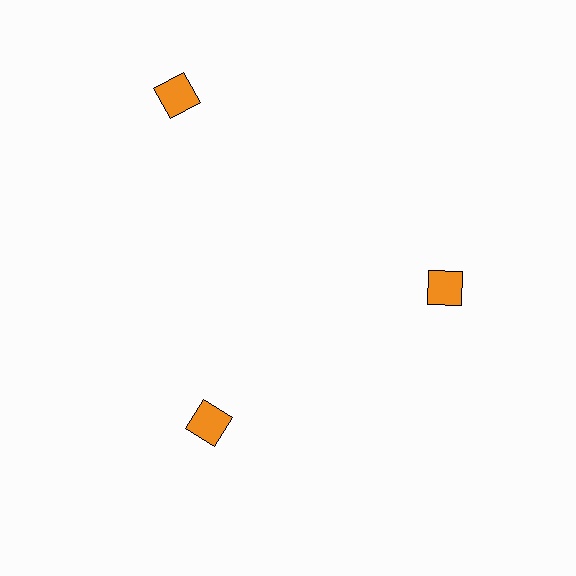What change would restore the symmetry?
The symmetry would be restored by moving it inward, back onto the ring so that all 3 diamonds sit at equal angles and equal distance from the center.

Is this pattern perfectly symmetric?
No. The 3 orange diamonds are arranged in a ring, but one element near the 11 o'clock position is pushed outward from the center, breaking the 3-fold rotational symmetry.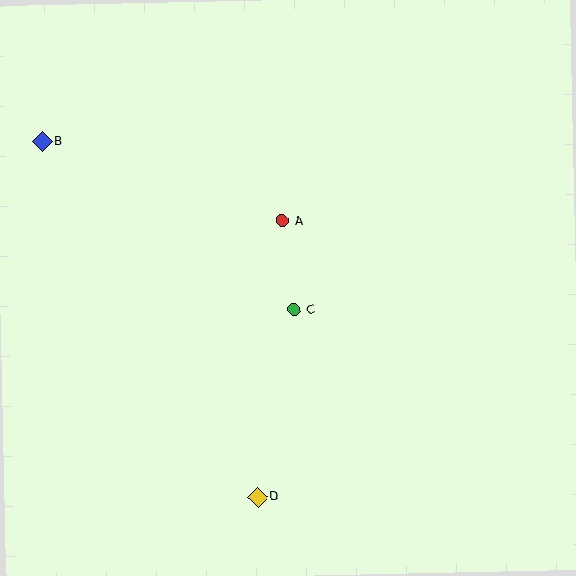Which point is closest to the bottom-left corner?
Point D is closest to the bottom-left corner.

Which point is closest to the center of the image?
Point C at (294, 310) is closest to the center.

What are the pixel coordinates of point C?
Point C is at (294, 310).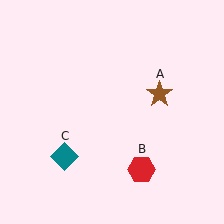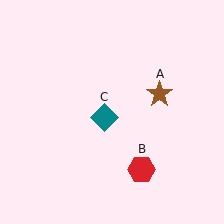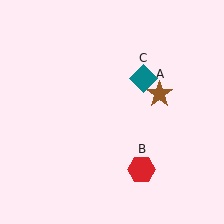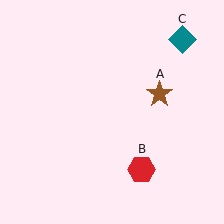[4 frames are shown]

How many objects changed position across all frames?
1 object changed position: teal diamond (object C).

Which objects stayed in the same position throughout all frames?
Brown star (object A) and red hexagon (object B) remained stationary.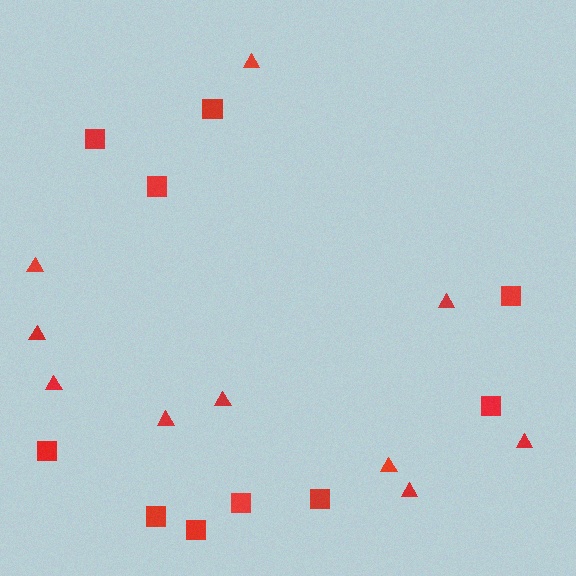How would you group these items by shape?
There are 2 groups: one group of squares (10) and one group of triangles (10).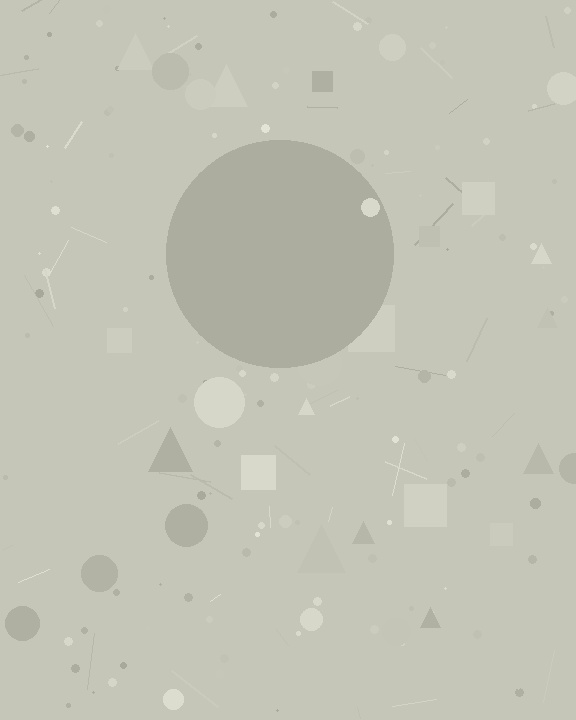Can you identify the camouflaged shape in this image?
The camouflaged shape is a circle.